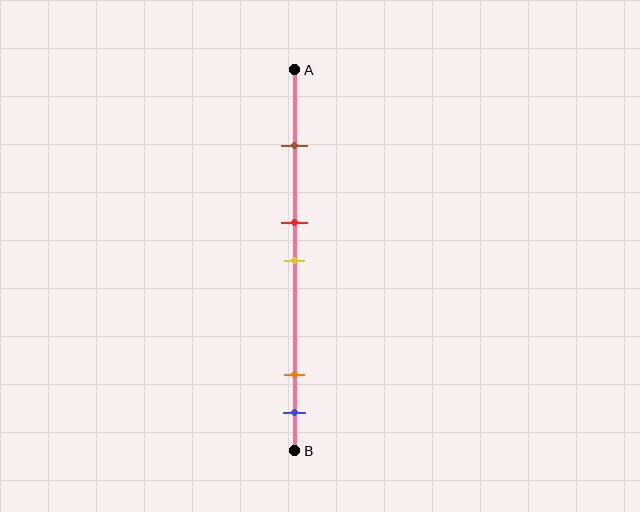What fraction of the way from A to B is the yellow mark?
The yellow mark is approximately 50% (0.5) of the way from A to B.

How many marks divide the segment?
There are 5 marks dividing the segment.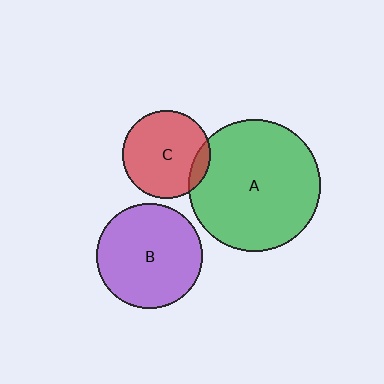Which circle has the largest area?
Circle A (green).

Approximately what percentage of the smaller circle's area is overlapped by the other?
Approximately 10%.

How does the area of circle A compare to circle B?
Approximately 1.6 times.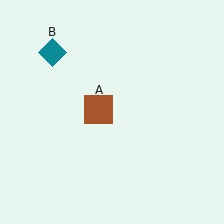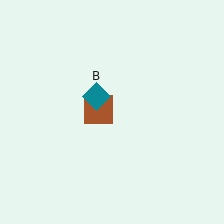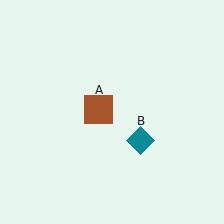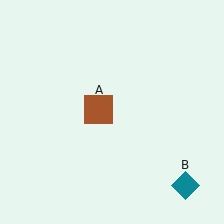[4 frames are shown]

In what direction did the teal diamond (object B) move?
The teal diamond (object B) moved down and to the right.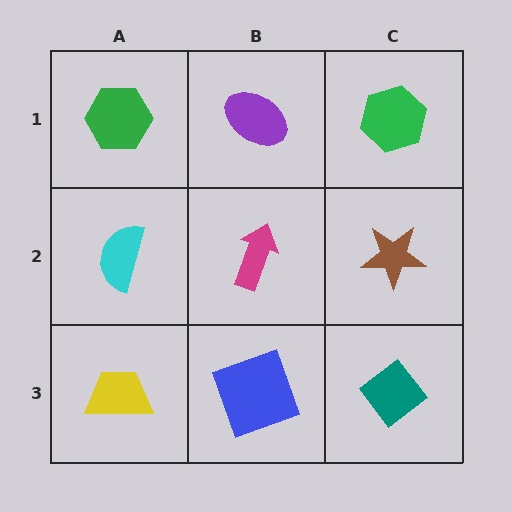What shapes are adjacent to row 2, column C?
A green hexagon (row 1, column C), a teal diamond (row 3, column C), a magenta arrow (row 2, column B).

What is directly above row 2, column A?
A green hexagon.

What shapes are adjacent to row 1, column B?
A magenta arrow (row 2, column B), a green hexagon (row 1, column A), a green hexagon (row 1, column C).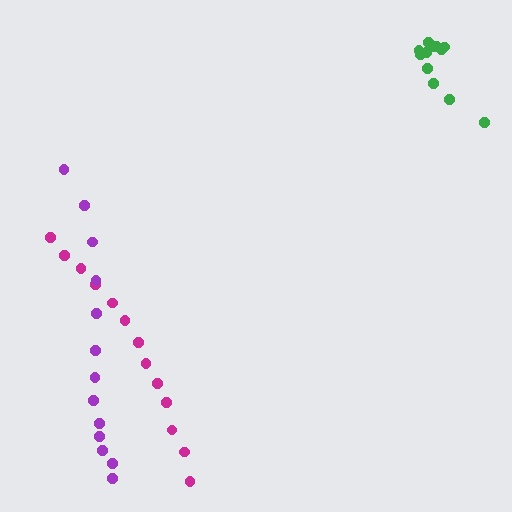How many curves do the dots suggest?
There are 3 distinct paths.